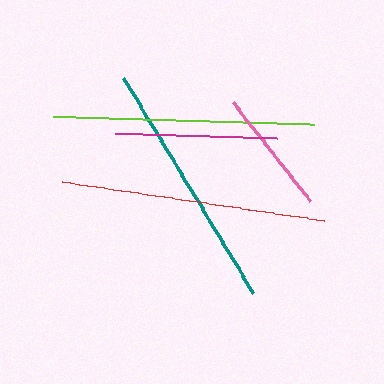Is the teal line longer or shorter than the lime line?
The lime line is longer than the teal line.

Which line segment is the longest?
The red line is the longest at approximately 264 pixels.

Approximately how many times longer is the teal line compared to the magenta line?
The teal line is approximately 1.5 times the length of the magenta line.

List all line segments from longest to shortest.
From longest to shortest: red, lime, teal, magenta, pink.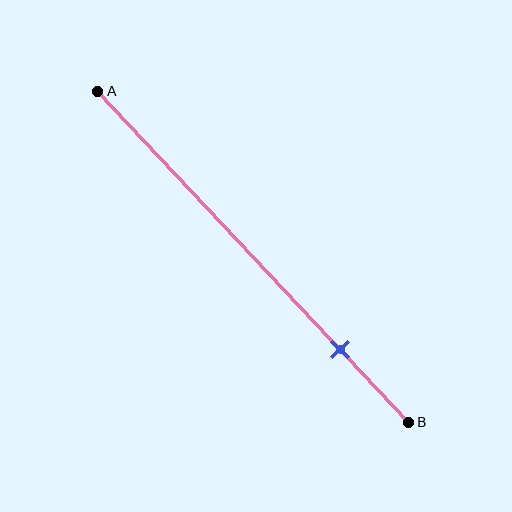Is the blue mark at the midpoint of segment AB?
No, the mark is at about 80% from A, not at the 50% midpoint.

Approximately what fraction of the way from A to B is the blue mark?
The blue mark is approximately 80% of the way from A to B.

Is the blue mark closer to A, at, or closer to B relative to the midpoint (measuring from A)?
The blue mark is closer to point B than the midpoint of segment AB.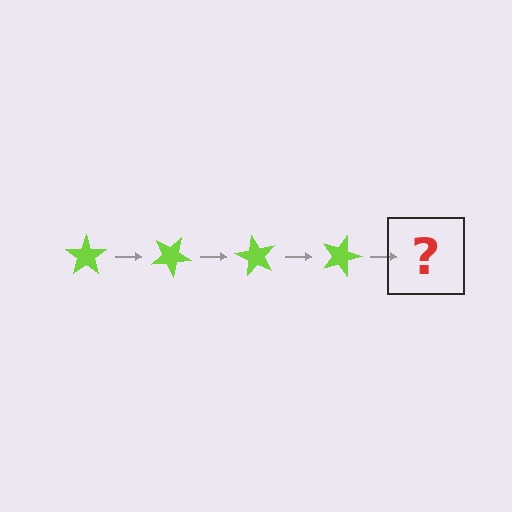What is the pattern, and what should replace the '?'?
The pattern is that the star rotates 30 degrees each step. The '?' should be a lime star rotated 120 degrees.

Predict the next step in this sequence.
The next step is a lime star rotated 120 degrees.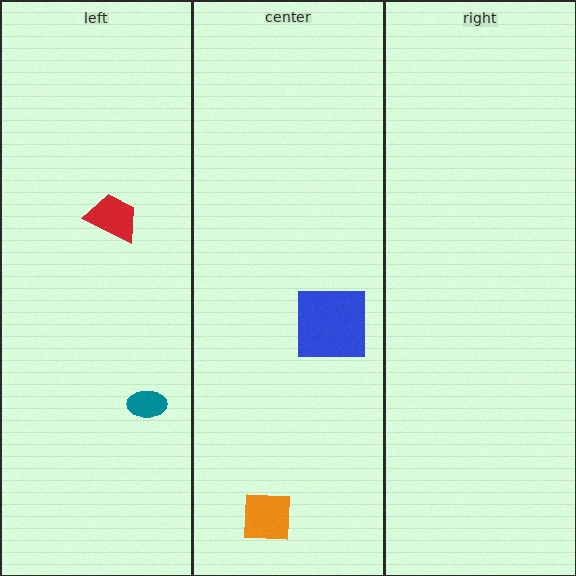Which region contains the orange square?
The center region.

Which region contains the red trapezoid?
The left region.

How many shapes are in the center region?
2.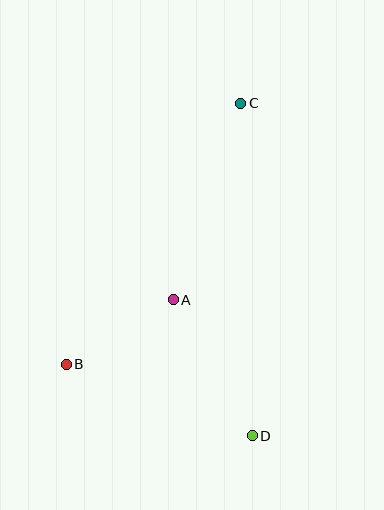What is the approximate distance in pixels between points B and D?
The distance between B and D is approximately 199 pixels.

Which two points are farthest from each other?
Points C and D are farthest from each other.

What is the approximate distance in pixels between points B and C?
The distance between B and C is approximately 314 pixels.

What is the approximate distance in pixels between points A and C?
The distance between A and C is approximately 207 pixels.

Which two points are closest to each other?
Points A and B are closest to each other.